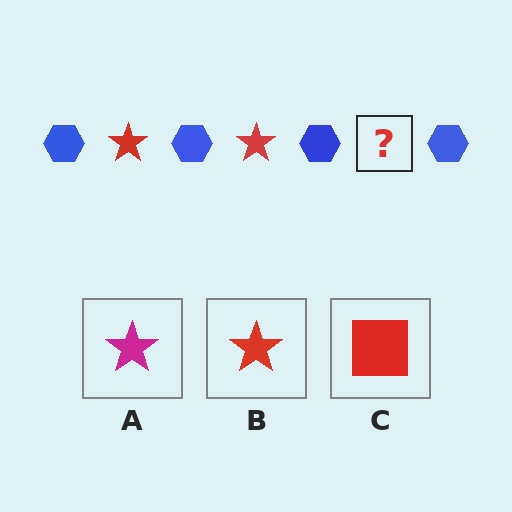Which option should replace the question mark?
Option B.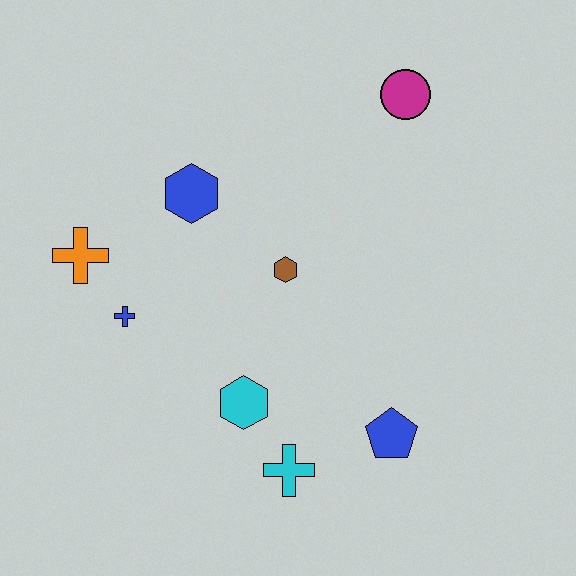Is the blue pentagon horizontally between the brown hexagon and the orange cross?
No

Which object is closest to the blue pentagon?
The cyan cross is closest to the blue pentagon.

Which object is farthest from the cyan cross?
The magenta circle is farthest from the cyan cross.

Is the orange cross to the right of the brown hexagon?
No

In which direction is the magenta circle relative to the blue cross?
The magenta circle is to the right of the blue cross.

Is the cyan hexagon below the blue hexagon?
Yes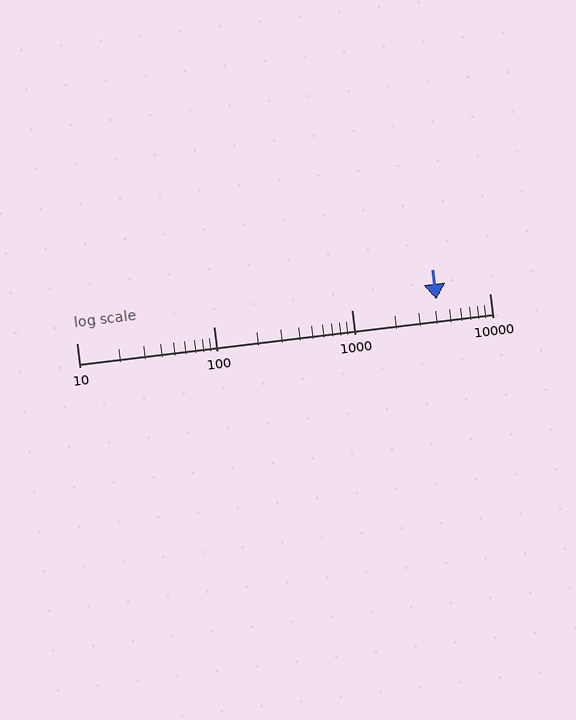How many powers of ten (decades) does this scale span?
The scale spans 3 decades, from 10 to 10000.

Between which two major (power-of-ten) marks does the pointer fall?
The pointer is between 1000 and 10000.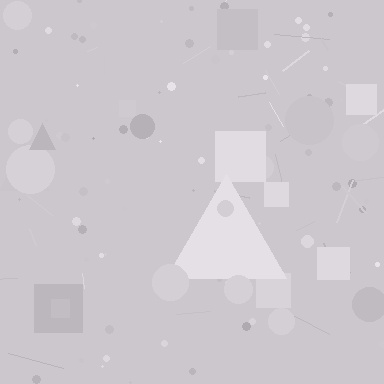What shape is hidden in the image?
A triangle is hidden in the image.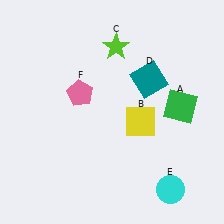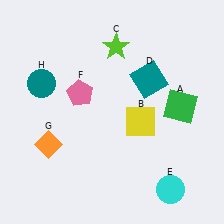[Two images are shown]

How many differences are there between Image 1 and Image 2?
There are 2 differences between the two images.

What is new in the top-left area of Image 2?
A teal circle (H) was added in the top-left area of Image 2.